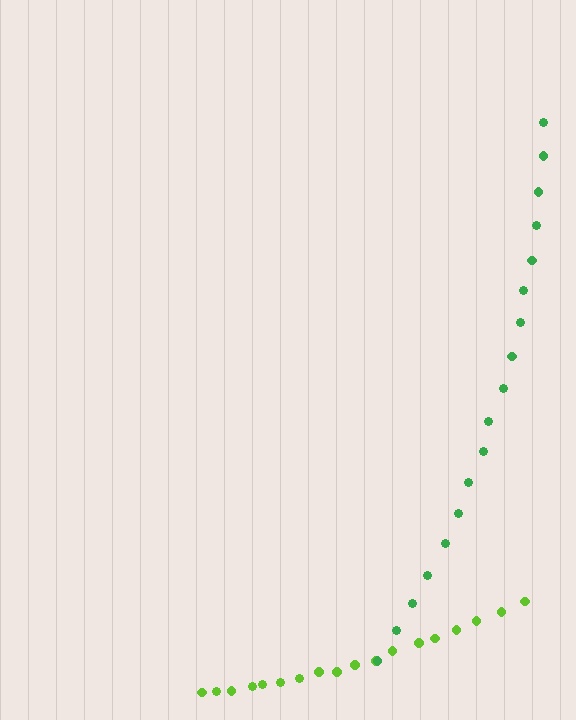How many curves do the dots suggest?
There are 2 distinct paths.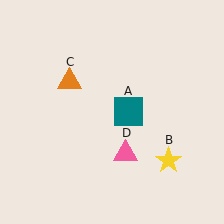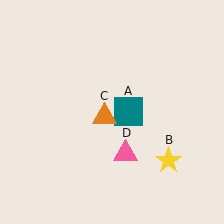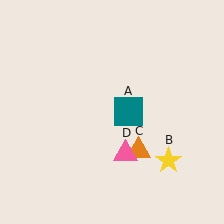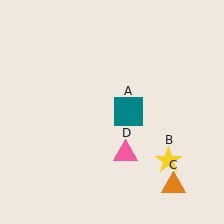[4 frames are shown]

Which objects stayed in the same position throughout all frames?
Teal square (object A) and yellow star (object B) and pink triangle (object D) remained stationary.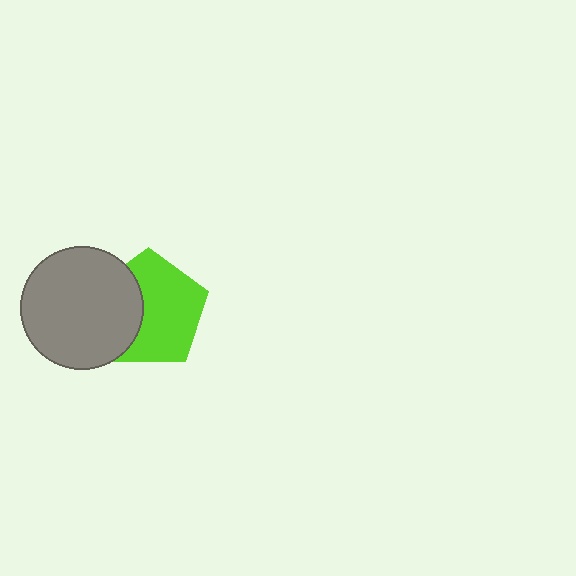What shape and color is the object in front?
The object in front is a gray circle.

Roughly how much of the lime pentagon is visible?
About half of it is visible (roughly 64%).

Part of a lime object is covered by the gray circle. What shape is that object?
It is a pentagon.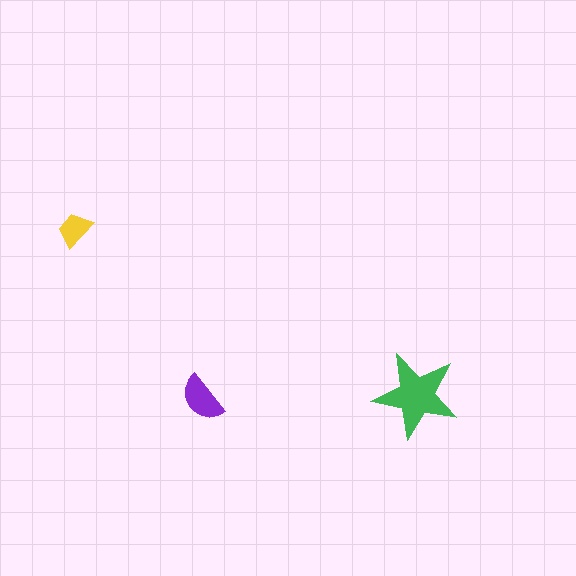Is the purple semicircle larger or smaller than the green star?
Smaller.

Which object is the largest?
The green star.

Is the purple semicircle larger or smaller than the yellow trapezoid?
Larger.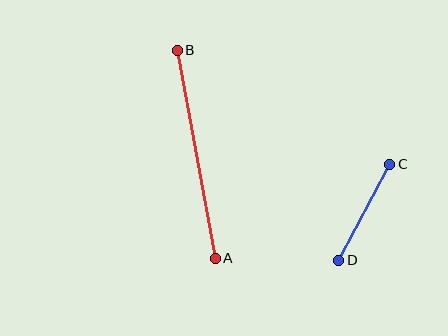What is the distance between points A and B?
The distance is approximately 212 pixels.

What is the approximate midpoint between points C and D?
The midpoint is at approximately (364, 212) pixels.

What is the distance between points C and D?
The distance is approximately 109 pixels.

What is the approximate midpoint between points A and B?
The midpoint is at approximately (196, 154) pixels.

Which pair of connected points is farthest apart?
Points A and B are farthest apart.